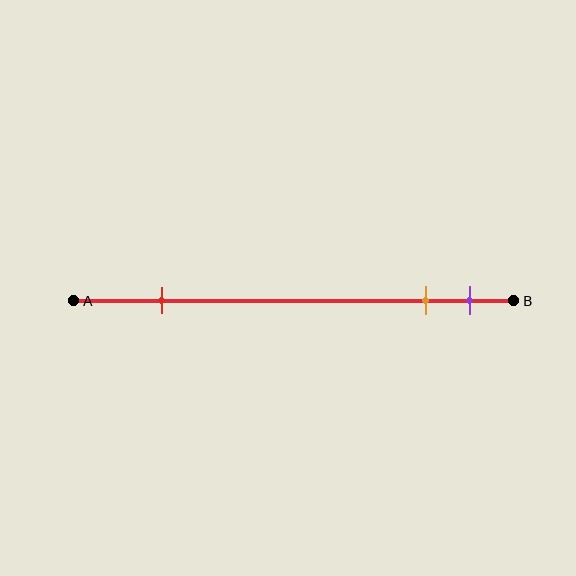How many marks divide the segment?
There are 3 marks dividing the segment.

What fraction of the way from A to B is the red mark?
The red mark is approximately 20% (0.2) of the way from A to B.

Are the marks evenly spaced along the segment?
No, the marks are not evenly spaced.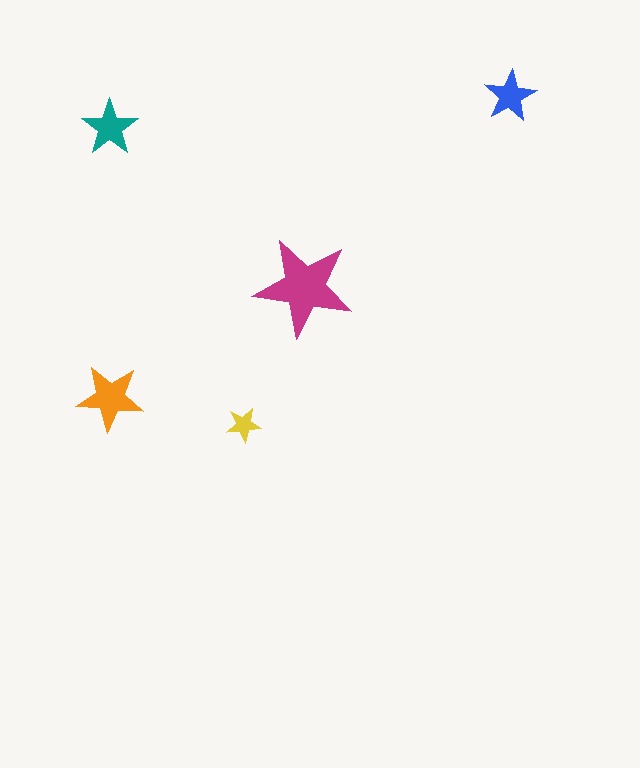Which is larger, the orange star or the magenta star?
The magenta one.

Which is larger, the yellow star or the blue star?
The blue one.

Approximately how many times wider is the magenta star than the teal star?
About 2 times wider.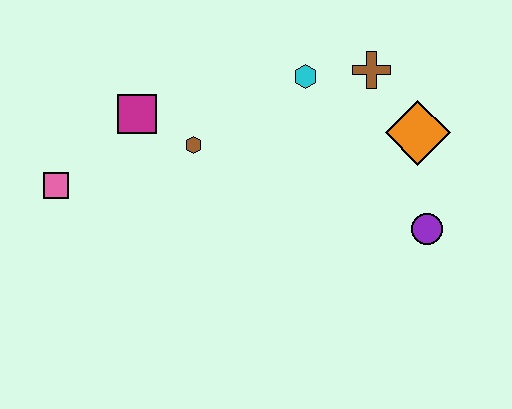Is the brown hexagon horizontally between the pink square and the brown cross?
Yes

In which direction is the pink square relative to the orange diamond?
The pink square is to the left of the orange diamond.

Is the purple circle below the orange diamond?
Yes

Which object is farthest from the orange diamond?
The pink square is farthest from the orange diamond.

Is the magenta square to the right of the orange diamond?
No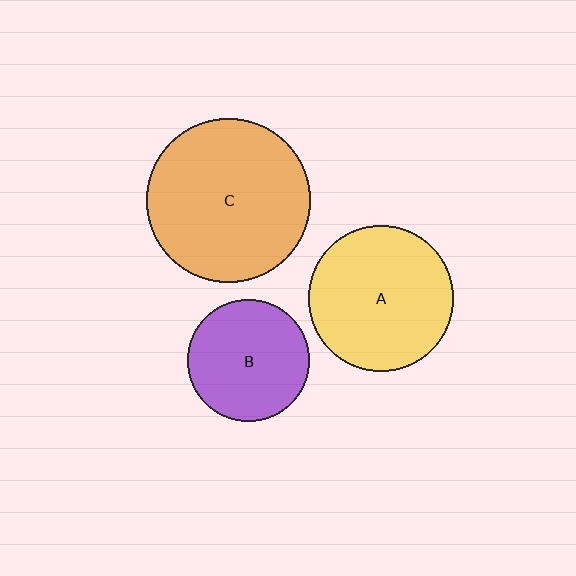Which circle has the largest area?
Circle C (orange).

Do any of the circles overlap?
No, none of the circles overlap.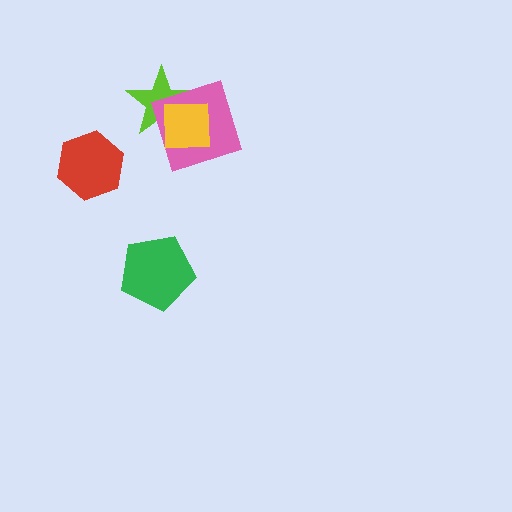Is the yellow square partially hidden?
No, no other shape covers it.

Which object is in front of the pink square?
The yellow square is in front of the pink square.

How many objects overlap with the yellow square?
2 objects overlap with the yellow square.